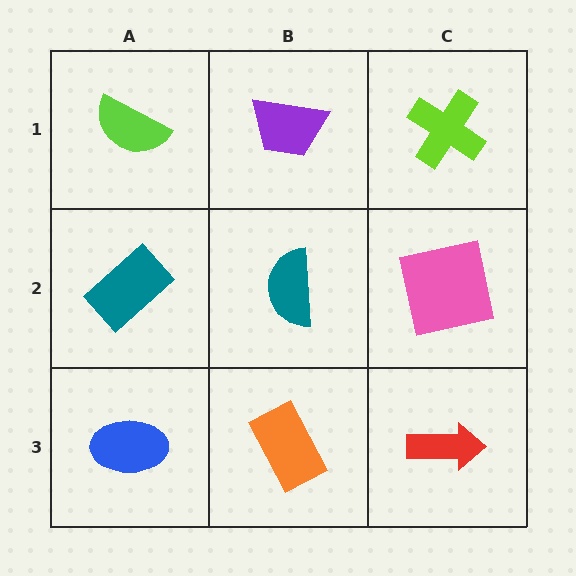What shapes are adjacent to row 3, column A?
A teal rectangle (row 2, column A), an orange rectangle (row 3, column B).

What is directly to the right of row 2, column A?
A teal semicircle.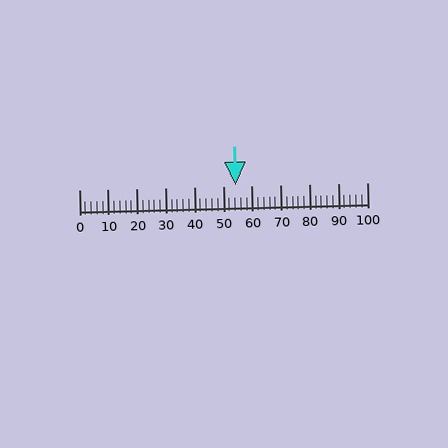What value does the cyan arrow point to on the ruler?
The cyan arrow points to approximately 54.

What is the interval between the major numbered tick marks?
The major tick marks are spaced 10 units apart.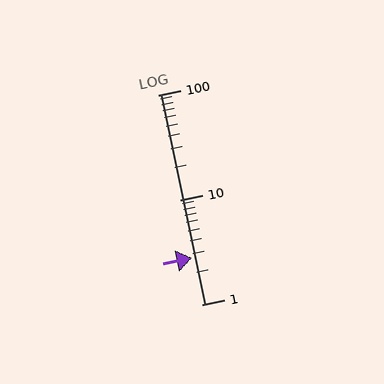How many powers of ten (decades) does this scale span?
The scale spans 2 decades, from 1 to 100.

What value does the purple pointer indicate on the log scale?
The pointer indicates approximately 2.8.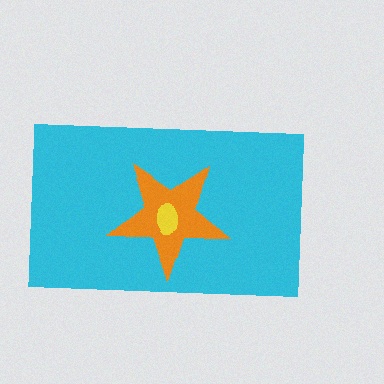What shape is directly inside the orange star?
The yellow ellipse.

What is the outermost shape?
The cyan rectangle.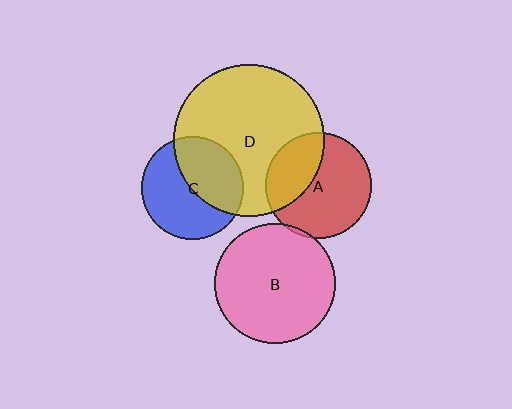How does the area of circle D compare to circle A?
Approximately 2.1 times.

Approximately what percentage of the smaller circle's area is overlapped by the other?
Approximately 45%.